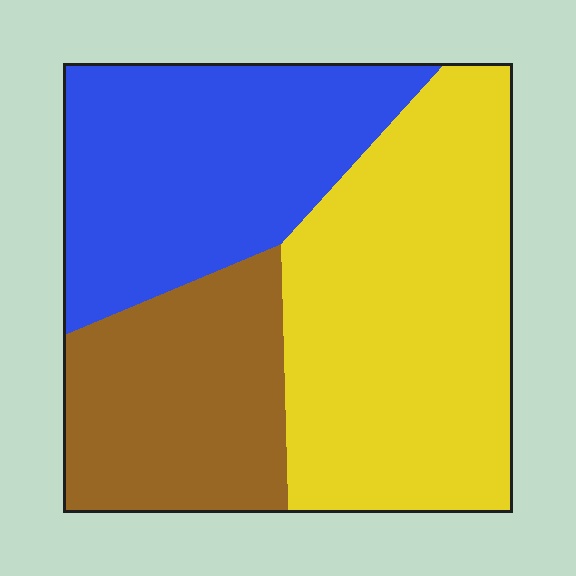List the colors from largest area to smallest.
From largest to smallest: yellow, blue, brown.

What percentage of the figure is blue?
Blue takes up between a sixth and a third of the figure.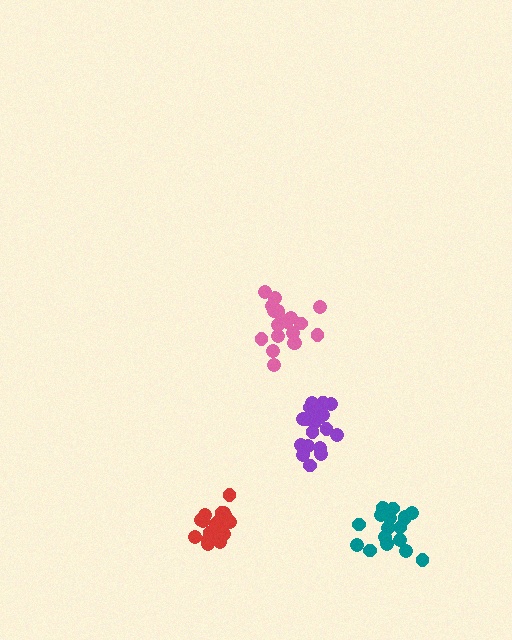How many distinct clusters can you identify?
There are 4 distinct clusters.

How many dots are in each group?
Group 1: 19 dots, Group 2: 21 dots, Group 3: 18 dots, Group 4: 19 dots (77 total).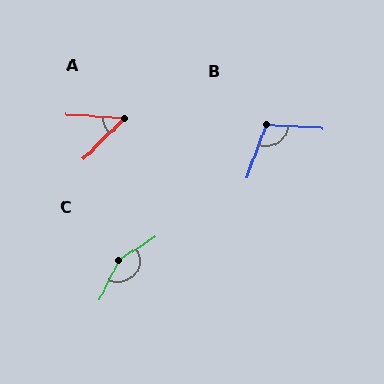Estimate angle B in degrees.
Approximately 107 degrees.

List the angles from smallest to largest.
A (49°), B (107°), C (149°).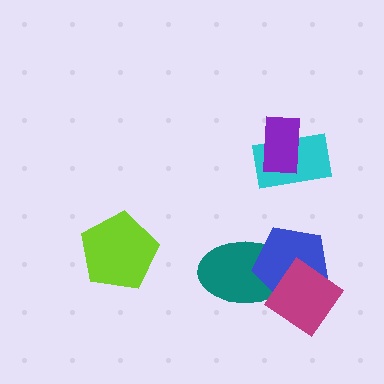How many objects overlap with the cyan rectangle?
1 object overlaps with the cyan rectangle.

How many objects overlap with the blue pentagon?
2 objects overlap with the blue pentagon.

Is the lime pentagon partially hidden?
No, no other shape covers it.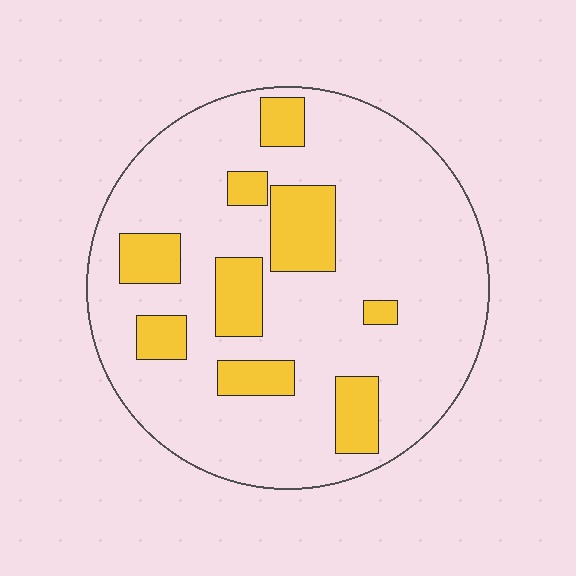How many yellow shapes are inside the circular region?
9.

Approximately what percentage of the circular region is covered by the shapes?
Approximately 20%.